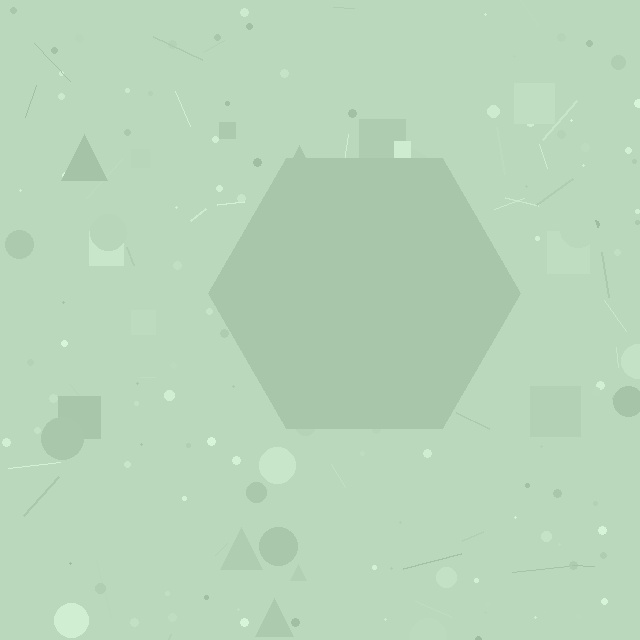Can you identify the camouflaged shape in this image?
The camouflaged shape is a hexagon.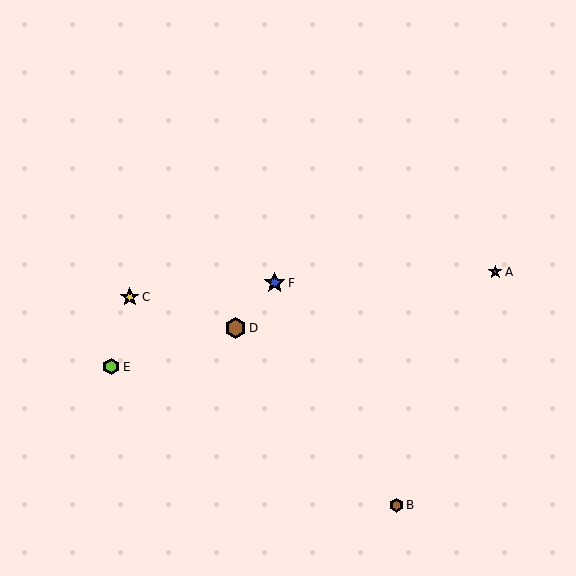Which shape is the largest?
The brown hexagon (labeled D) is the largest.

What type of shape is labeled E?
Shape E is a lime hexagon.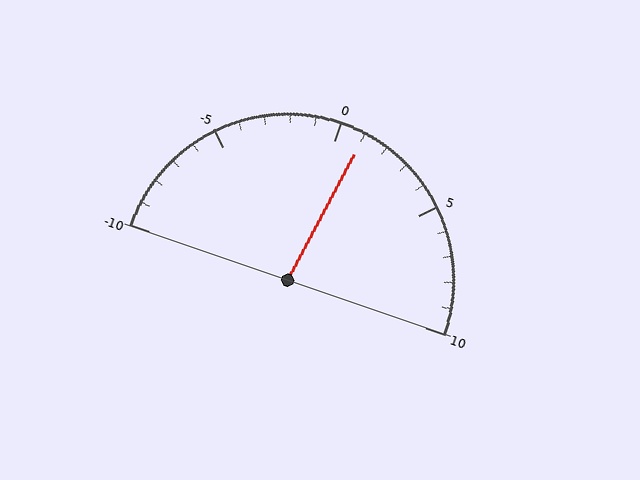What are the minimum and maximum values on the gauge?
The gauge ranges from -10 to 10.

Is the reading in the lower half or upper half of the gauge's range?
The reading is in the upper half of the range (-10 to 10).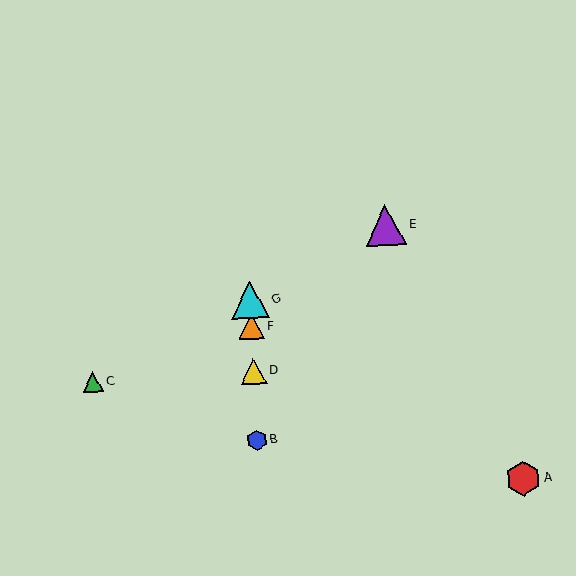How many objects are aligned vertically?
4 objects (B, D, F, G) are aligned vertically.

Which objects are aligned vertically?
Objects B, D, F, G are aligned vertically.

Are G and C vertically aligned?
No, G is at x≈250 and C is at x≈93.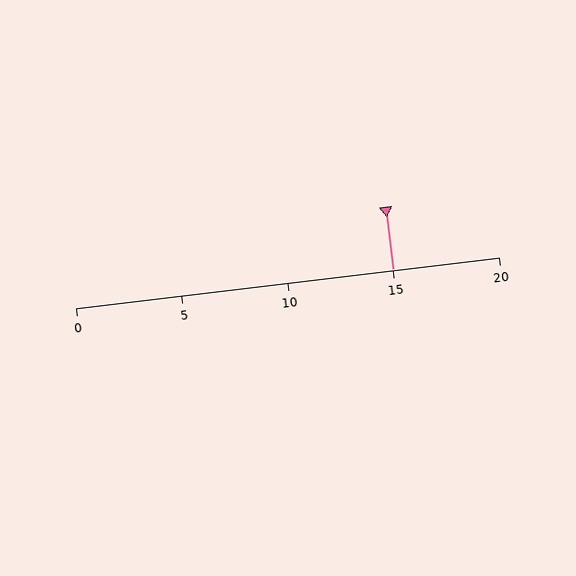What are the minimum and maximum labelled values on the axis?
The axis runs from 0 to 20.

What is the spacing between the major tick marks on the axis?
The major ticks are spaced 5 apart.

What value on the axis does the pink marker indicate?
The marker indicates approximately 15.